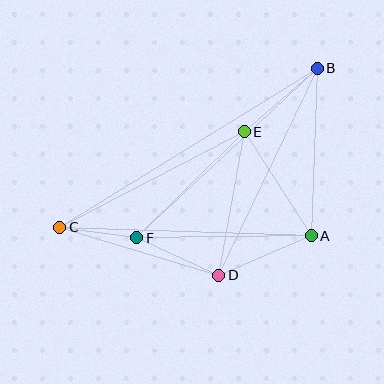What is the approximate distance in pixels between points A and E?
The distance between A and E is approximately 124 pixels.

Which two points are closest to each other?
Points C and F are closest to each other.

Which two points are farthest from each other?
Points B and C are farthest from each other.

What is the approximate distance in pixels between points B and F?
The distance between B and F is approximately 248 pixels.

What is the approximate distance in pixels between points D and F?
The distance between D and F is approximately 90 pixels.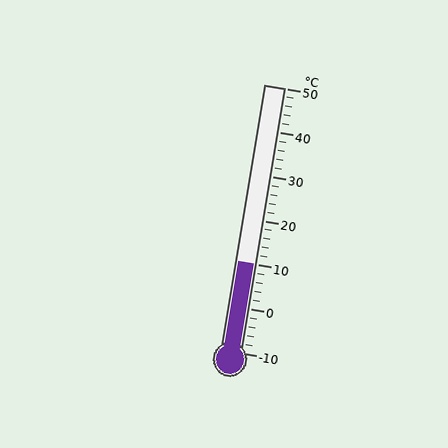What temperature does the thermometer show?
The thermometer shows approximately 10°C.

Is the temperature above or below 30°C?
The temperature is below 30°C.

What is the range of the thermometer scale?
The thermometer scale ranges from -10°C to 50°C.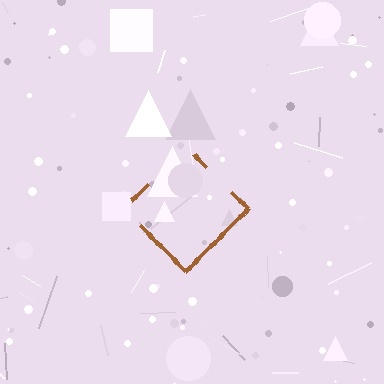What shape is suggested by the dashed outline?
The dashed outline suggests a diamond.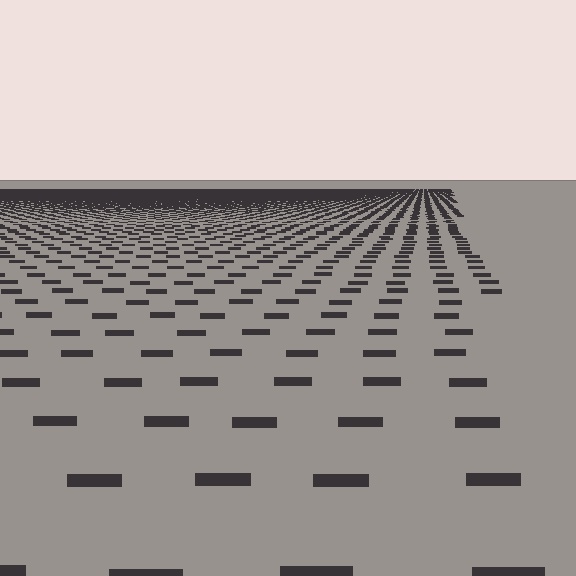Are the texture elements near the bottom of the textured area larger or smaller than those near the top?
Larger. Near the bottom, elements are closer to the viewer and appear at a bigger on-screen size.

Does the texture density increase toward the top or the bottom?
Density increases toward the top.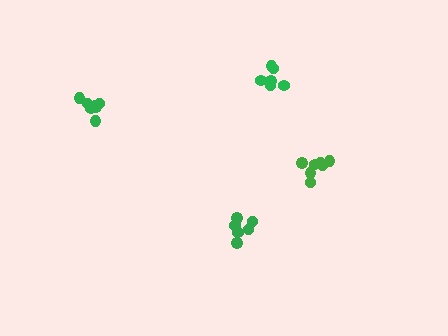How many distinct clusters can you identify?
There are 4 distinct clusters.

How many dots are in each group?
Group 1: 7 dots, Group 2: 6 dots, Group 3: 7 dots, Group 4: 6 dots (26 total).